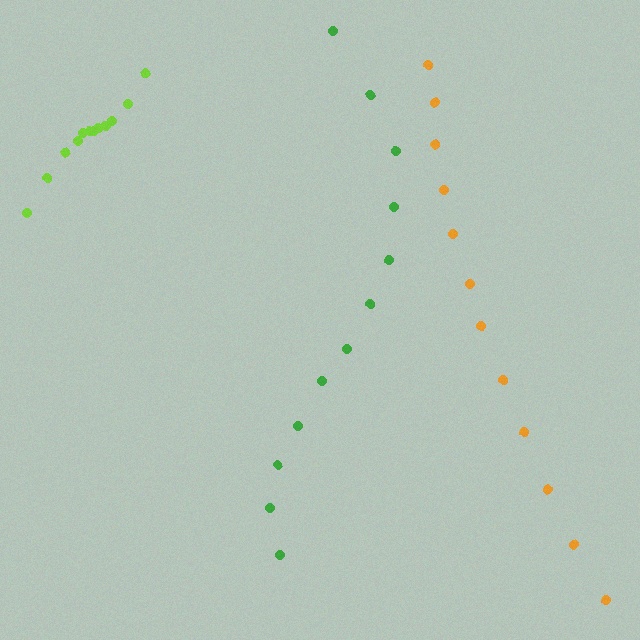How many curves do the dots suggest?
There are 3 distinct paths.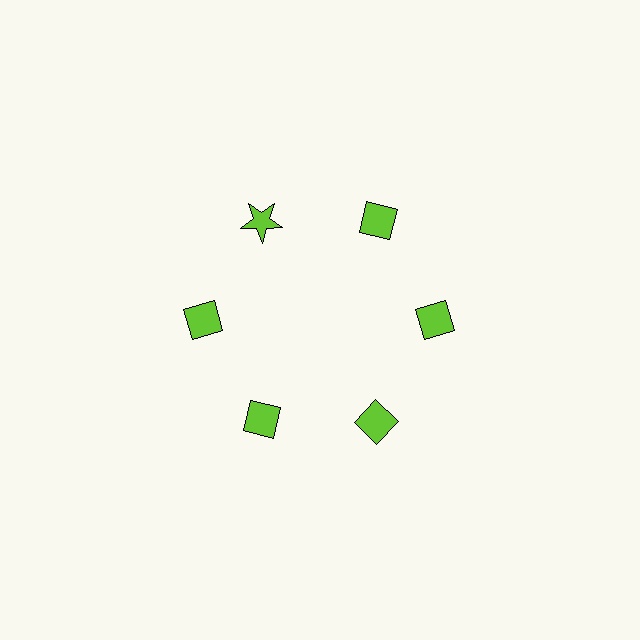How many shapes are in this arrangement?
There are 6 shapes arranged in a ring pattern.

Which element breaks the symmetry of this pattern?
The lime star at roughly the 11 o'clock position breaks the symmetry. All other shapes are lime diamonds.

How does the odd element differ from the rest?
It has a different shape: star instead of diamond.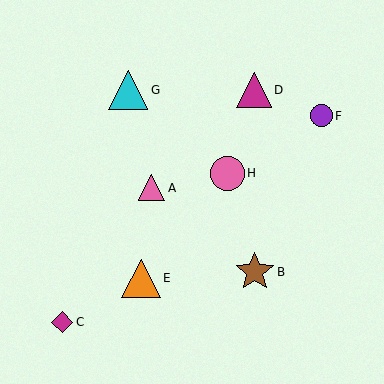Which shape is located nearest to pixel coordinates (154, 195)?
The pink triangle (labeled A) at (152, 188) is nearest to that location.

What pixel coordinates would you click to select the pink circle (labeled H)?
Click at (227, 173) to select the pink circle H.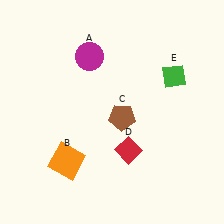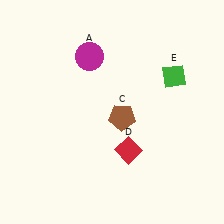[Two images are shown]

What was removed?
The orange square (B) was removed in Image 2.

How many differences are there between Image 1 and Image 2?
There is 1 difference between the two images.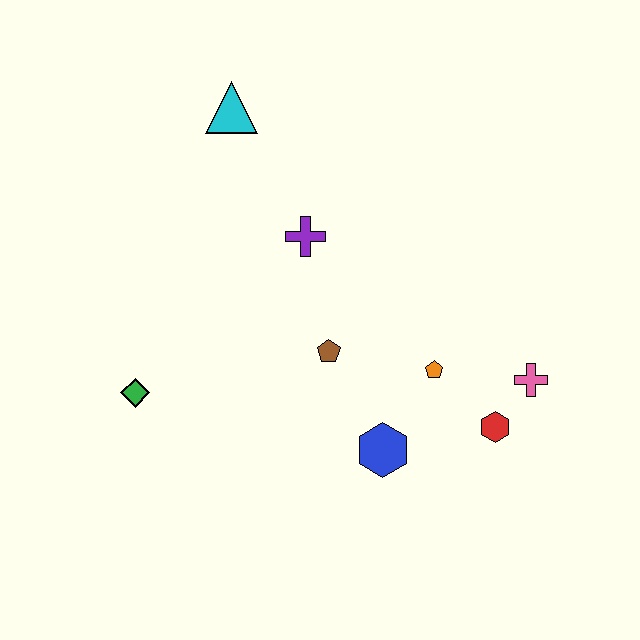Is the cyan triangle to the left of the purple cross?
Yes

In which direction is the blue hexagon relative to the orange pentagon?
The blue hexagon is below the orange pentagon.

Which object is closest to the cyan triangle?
The purple cross is closest to the cyan triangle.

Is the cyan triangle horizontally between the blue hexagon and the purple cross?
No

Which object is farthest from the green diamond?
The pink cross is farthest from the green diamond.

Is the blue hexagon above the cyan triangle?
No